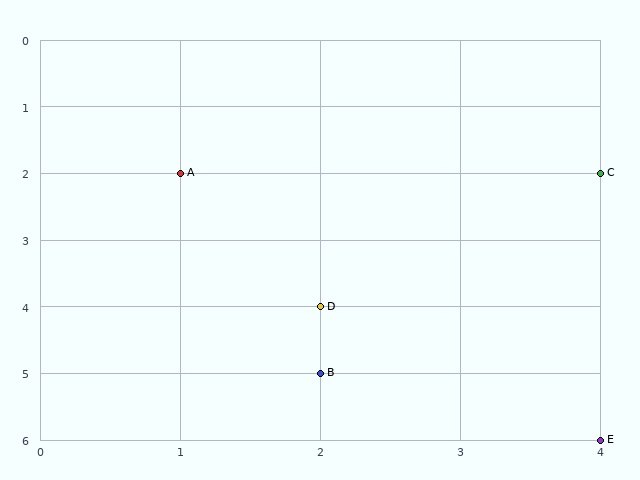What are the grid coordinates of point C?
Point C is at grid coordinates (4, 2).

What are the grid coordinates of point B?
Point B is at grid coordinates (2, 5).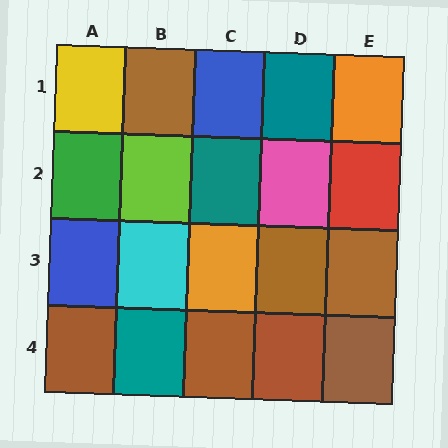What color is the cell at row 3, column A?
Blue.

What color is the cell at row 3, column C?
Orange.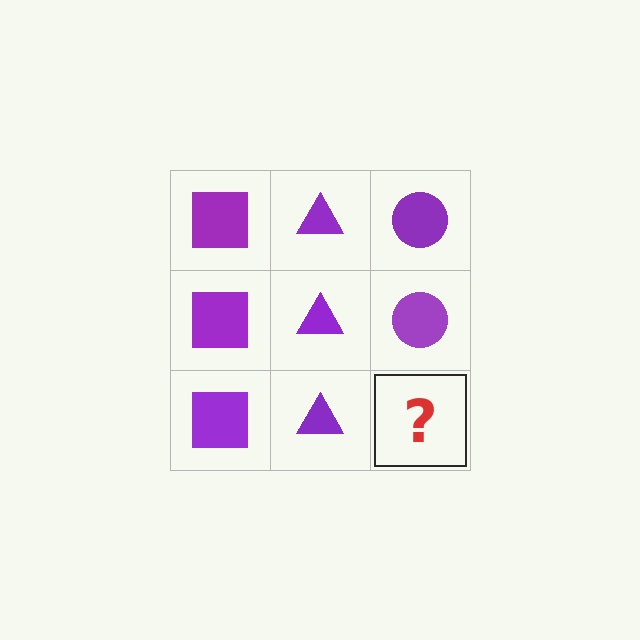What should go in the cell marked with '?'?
The missing cell should contain a purple circle.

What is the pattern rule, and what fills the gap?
The rule is that each column has a consistent shape. The gap should be filled with a purple circle.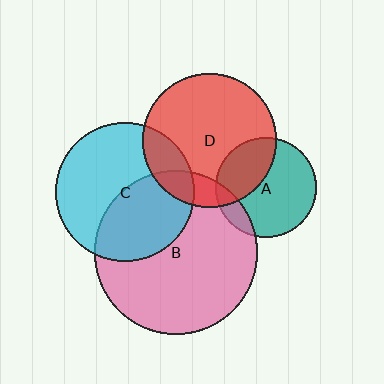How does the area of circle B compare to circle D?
Approximately 1.5 times.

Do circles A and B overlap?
Yes.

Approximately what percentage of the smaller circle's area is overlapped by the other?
Approximately 10%.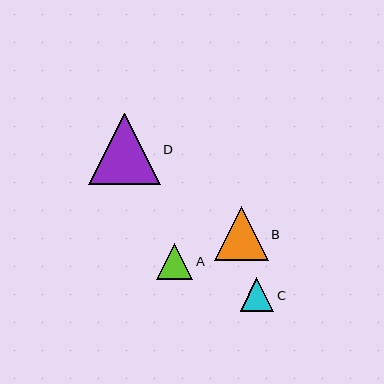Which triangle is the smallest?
Triangle C is the smallest with a size of approximately 34 pixels.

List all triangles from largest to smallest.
From largest to smallest: D, B, A, C.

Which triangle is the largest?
Triangle D is the largest with a size of approximately 71 pixels.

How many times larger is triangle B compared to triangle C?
Triangle B is approximately 1.6 times the size of triangle C.